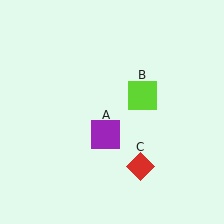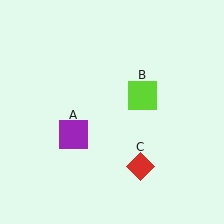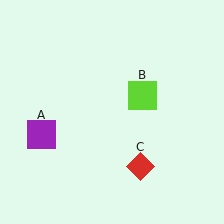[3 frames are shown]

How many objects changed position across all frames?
1 object changed position: purple square (object A).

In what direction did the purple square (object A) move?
The purple square (object A) moved left.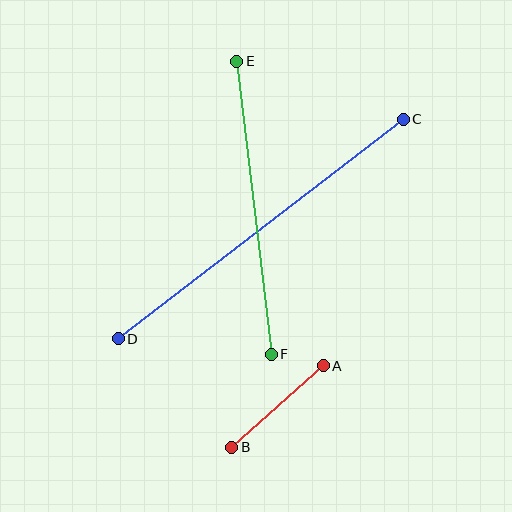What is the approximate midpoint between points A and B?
The midpoint is at approximately (277, 407) pixels.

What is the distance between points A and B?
The distance is approximately 123 pixels.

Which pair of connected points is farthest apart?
Points C and D are farthest apart.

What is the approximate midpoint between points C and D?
The midpoint is at approximately (261, 229) pixels.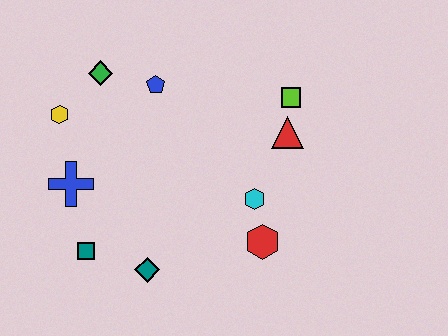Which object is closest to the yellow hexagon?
The green diamond is closest to the yellow hexagon.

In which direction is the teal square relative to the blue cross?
The teal square is below the blue cross.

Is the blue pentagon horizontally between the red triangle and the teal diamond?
Yes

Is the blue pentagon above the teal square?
Yes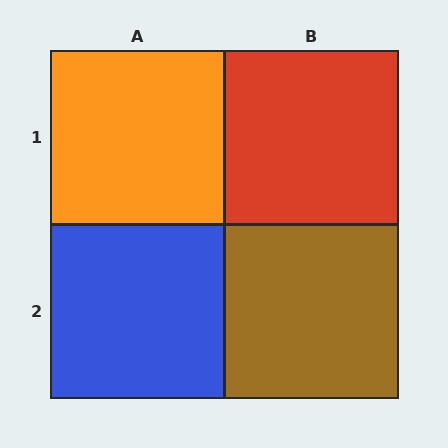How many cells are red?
1 cell is red.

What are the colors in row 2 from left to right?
Blue, brown.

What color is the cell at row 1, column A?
Orange.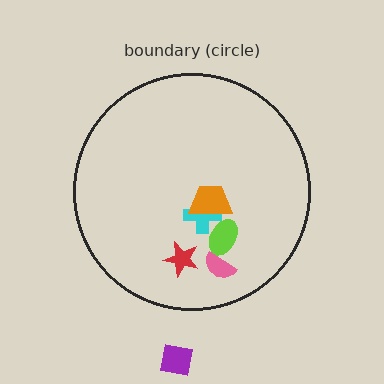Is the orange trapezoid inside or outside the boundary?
Inside.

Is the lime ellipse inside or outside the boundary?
Inside.